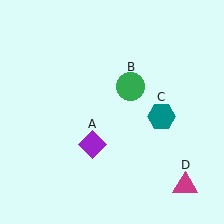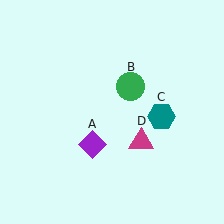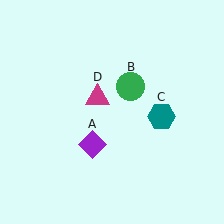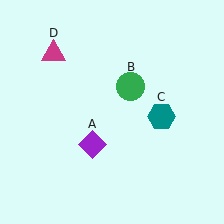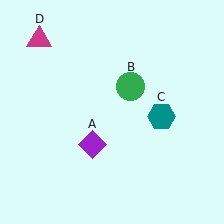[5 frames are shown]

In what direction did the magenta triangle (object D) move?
The magenta triangle (object D) moved up and to the left.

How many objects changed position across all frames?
1 object changed position: magenta triangle (object D).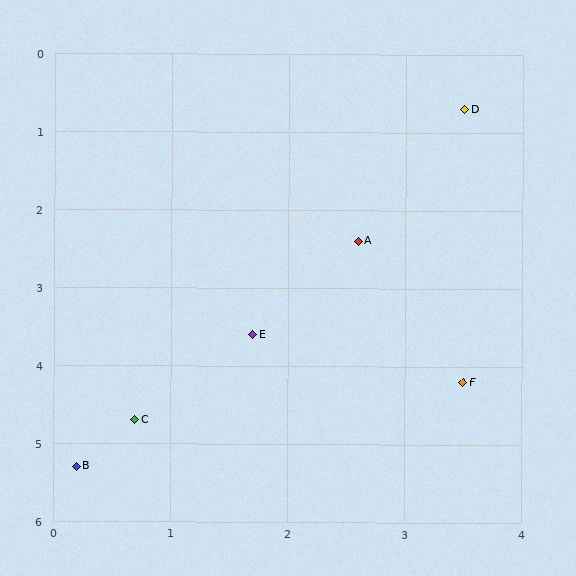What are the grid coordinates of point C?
Point C is at approximately (0.7, 4.7).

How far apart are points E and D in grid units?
Points E and D are about 3.4 grid units apart.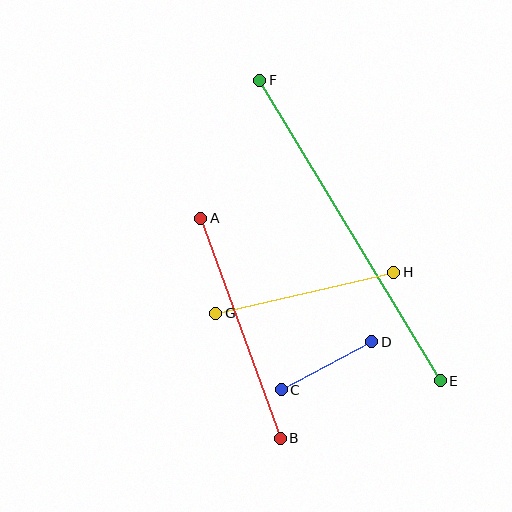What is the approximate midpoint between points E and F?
The midpoint is at approximately (350, 230) pixels.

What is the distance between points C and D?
The distance is approximately 102 pixels.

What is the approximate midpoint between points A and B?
The midpoint is at approximately (241, 328) pixels.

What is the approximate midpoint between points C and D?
The midpoint is at approximately (327, 366) pixels.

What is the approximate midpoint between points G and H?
The midpoint is at approximately (305, 293) pixels.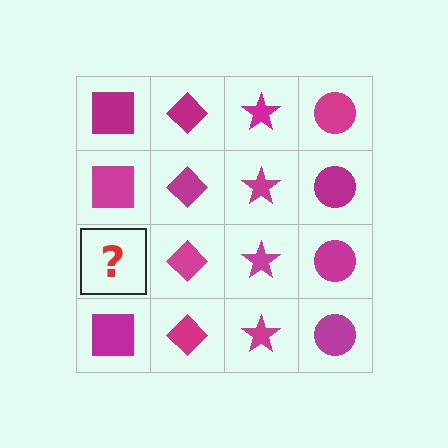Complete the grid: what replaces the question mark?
The question mark should be replaced with a magenta square.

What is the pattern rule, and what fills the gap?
The rule is that each column has a consistent shape. The gap should be filled with a magenta square.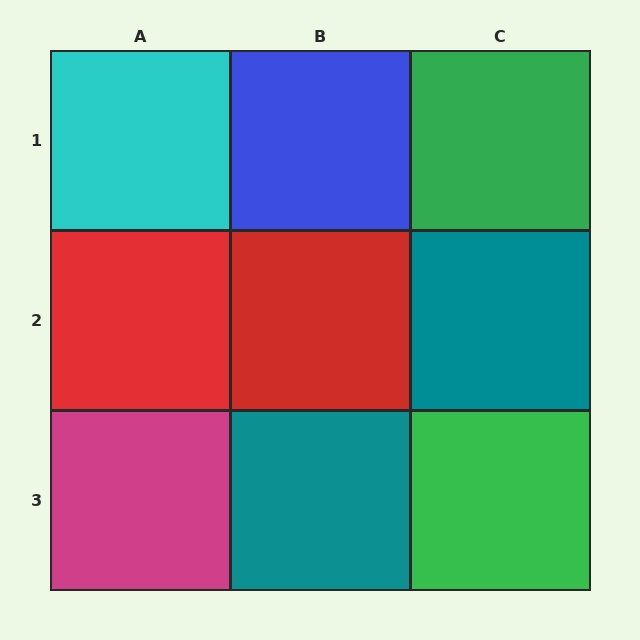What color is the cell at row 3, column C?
Green.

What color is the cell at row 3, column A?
Magenta.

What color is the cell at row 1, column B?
Blue.